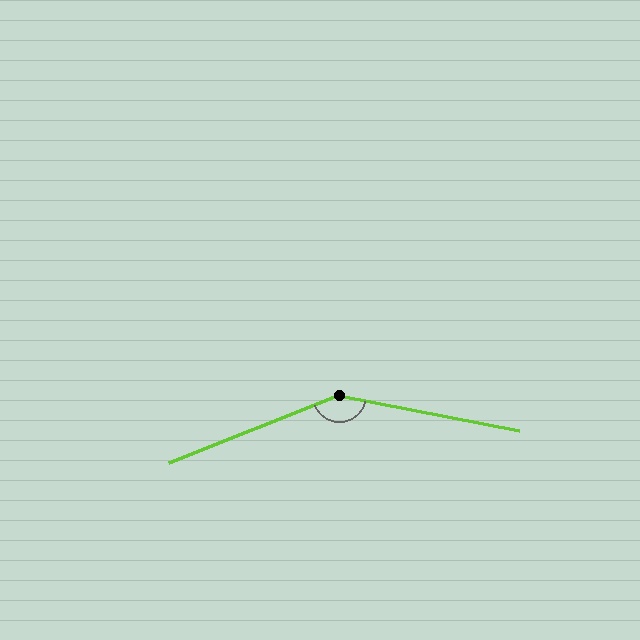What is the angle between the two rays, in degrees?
Approximately 147 degrees.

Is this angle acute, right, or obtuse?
It is obtuse.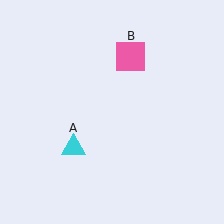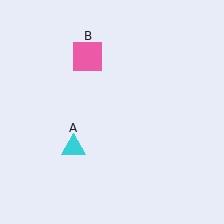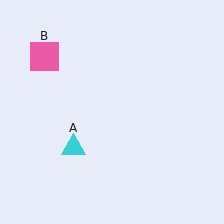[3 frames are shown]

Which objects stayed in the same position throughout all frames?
Cyan triangle (object A) remained stationary.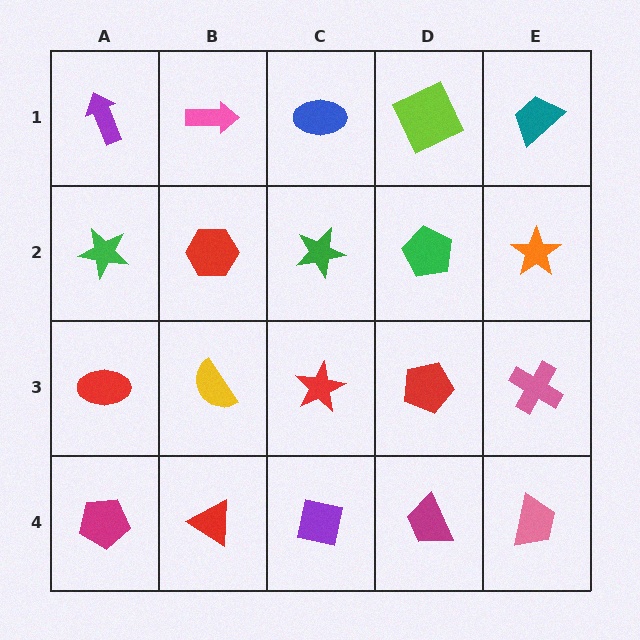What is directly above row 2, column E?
A teal trapezoid.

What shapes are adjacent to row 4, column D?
A red pentagon (row 3, column D), a purple square (row 4, column C), a pink trapezoid (row 4, column E).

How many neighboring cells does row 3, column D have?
4.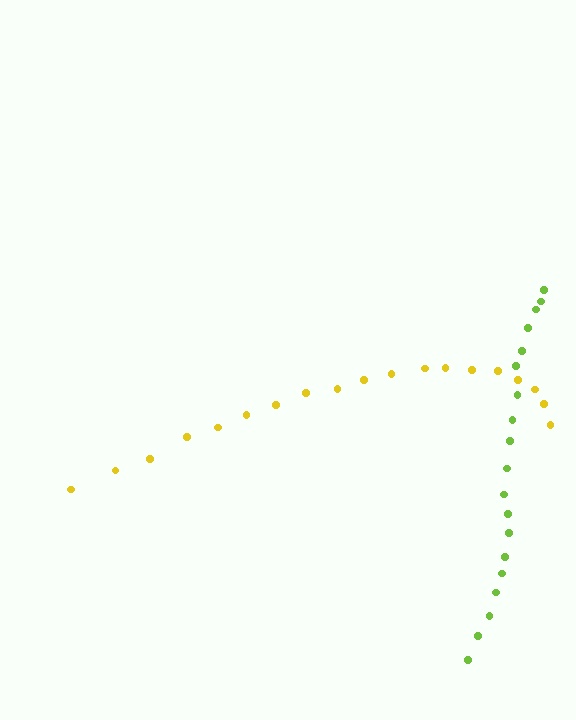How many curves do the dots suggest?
There are 2 distinct paths.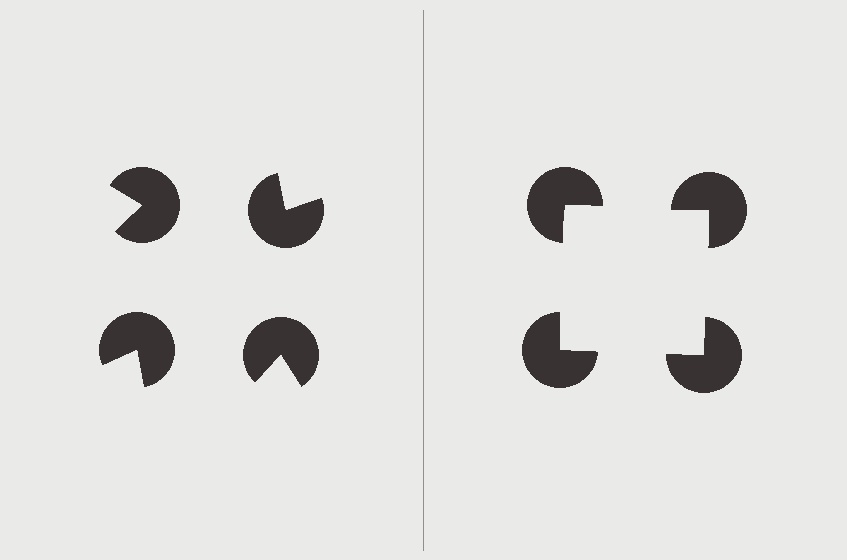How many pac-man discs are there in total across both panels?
8 — 4 on each side.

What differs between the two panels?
The pac-man discs are positioned identically on both sides; only the wedge orientations differ. On the right they align to a square; on the left they are misaligned.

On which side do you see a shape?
An illusory square appears on the right side. On the left side the wedge cuts are rotated, so no coherent shape forms.